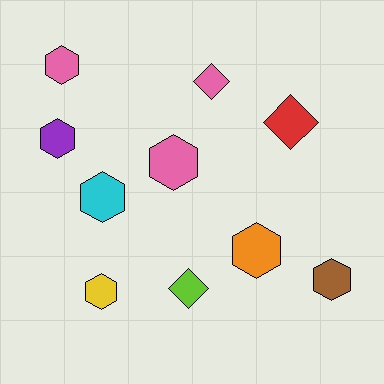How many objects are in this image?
There are 10 objects.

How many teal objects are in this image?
There are no teal objects.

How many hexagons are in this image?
There are 7 hexagons.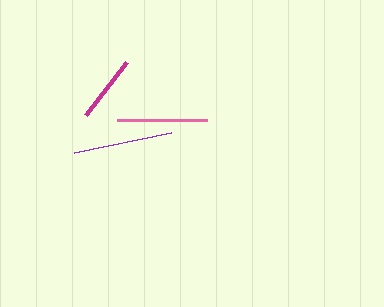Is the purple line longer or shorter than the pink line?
The purple line is longer than the pink line.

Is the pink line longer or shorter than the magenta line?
The pink line is longer than the magenta line.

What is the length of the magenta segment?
The magenta segment is approximately 66 pixels long.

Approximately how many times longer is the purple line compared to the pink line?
The purple line is approximately 1.1 times the length of the pink line.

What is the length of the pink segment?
The pink segment is approximately 89 pixels long.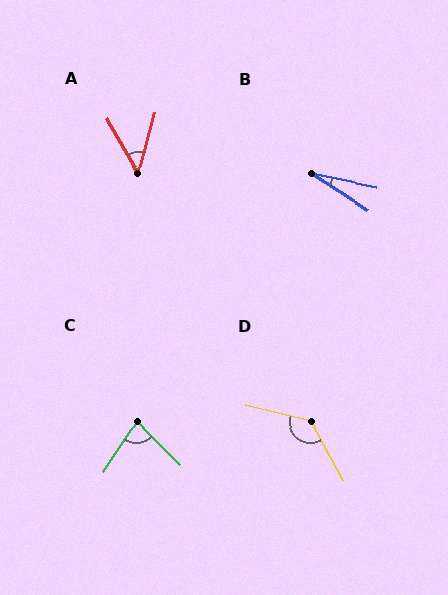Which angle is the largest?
D, at approximately 132 degrees.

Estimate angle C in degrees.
Approximately 78 degrees.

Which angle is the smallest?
B, at approximately 21 degrees.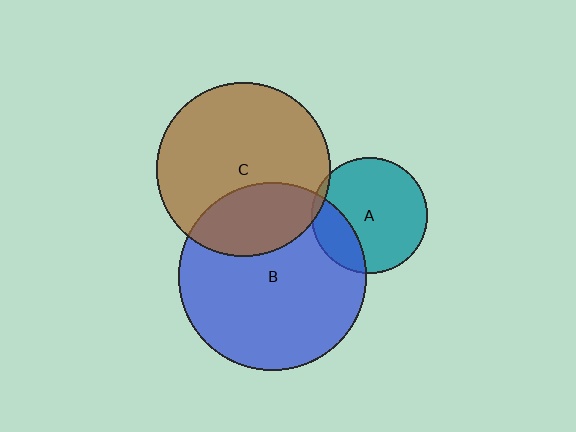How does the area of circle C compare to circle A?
Approximately 2.2 times.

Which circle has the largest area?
Circle B (blue).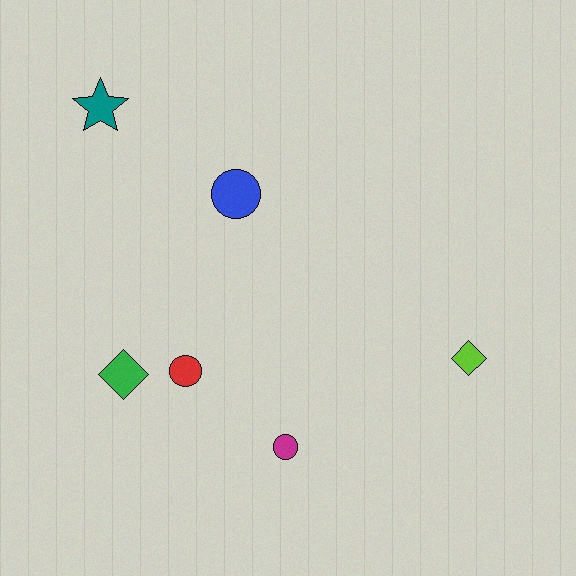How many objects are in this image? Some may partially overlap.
There are 6 objects.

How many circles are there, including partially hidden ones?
There are 3 circles.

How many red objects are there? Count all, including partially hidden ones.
There is 1 red object.